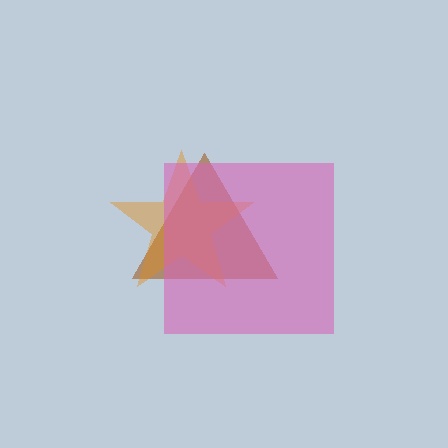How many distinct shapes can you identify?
There are 3 distinct shapes: a brown triangle, an orange star, a pink square.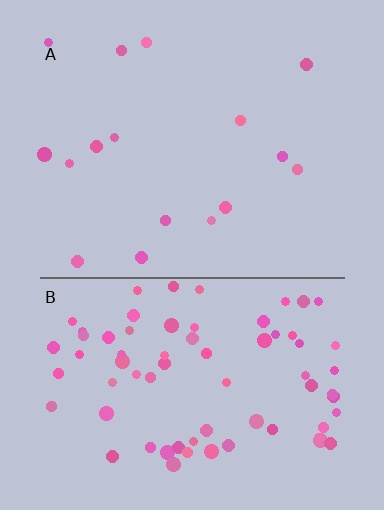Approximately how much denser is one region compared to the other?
Approximately 4.5× — region B over region A.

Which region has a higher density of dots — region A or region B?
B (the bottom).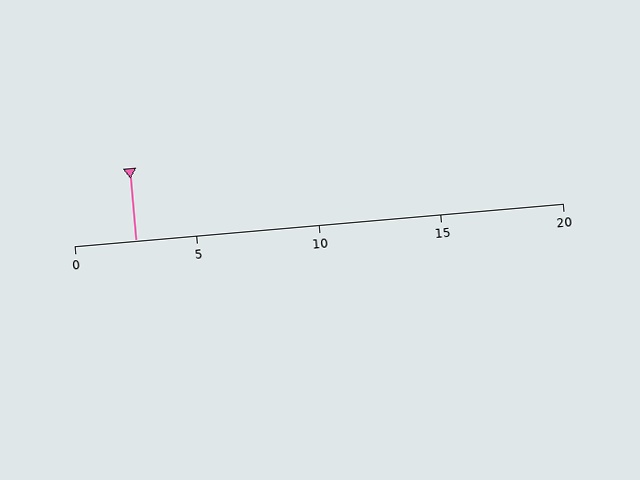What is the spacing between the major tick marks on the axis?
The major ticks are spaced 5 apart.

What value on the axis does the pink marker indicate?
The marker indicates approximately 2.5.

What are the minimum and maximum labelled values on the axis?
The axis runs from 0 to 20.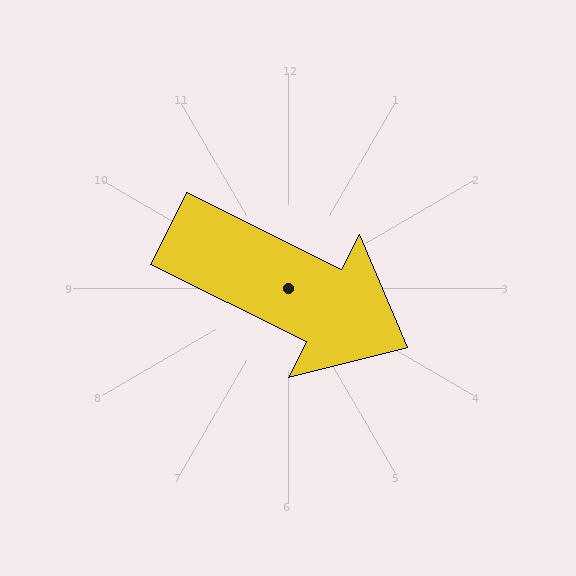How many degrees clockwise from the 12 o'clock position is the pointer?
Approximately 116 degrees.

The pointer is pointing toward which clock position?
Roughly 4 o'clock.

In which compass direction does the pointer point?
Southeast.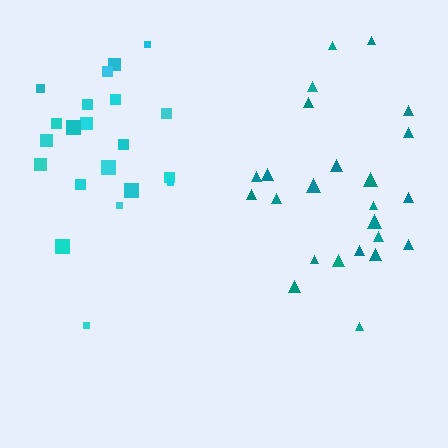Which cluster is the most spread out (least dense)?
Teal.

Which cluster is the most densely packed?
Cyan.